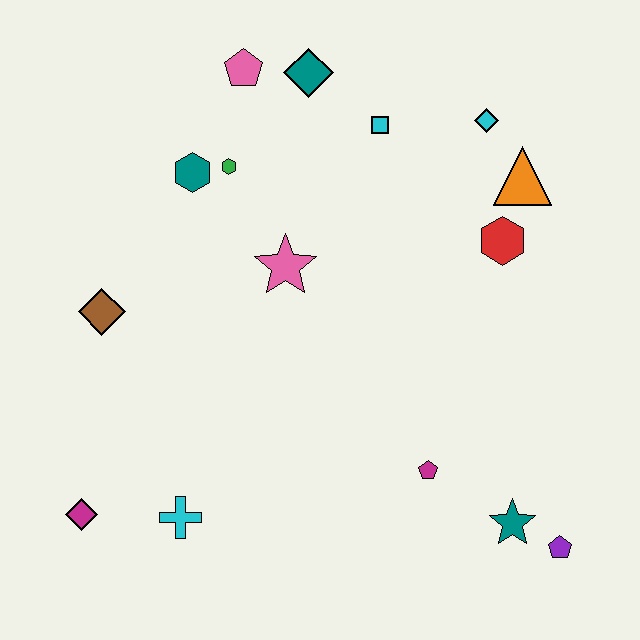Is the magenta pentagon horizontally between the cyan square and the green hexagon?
No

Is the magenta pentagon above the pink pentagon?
No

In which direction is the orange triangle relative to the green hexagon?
The orange triangle is to the right of the green hexagon.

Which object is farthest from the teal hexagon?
The purple pentagon is farthest from the teal hexagon.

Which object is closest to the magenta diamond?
The cyan cross is closest to the magenta diamond.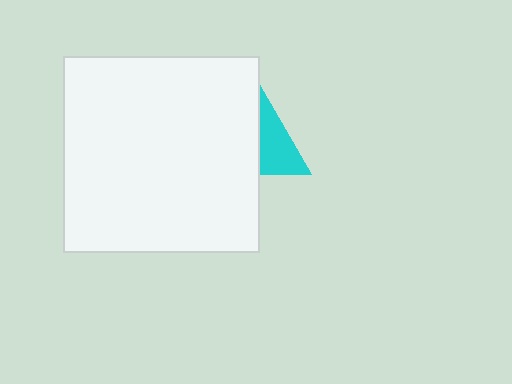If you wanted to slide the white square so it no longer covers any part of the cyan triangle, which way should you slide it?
Slide it left — that is the most direct way to separate the two shapes.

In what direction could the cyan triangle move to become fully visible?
The cyan triangle could move right. That would shift it out from behind the white square entirely.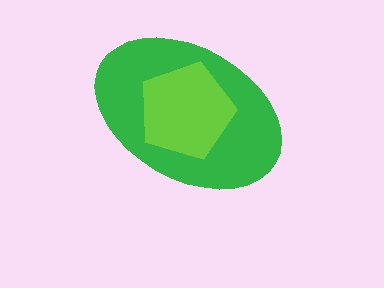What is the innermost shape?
The lime pentagon.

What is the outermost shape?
The green ellipse.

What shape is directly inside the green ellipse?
The lime pentagon.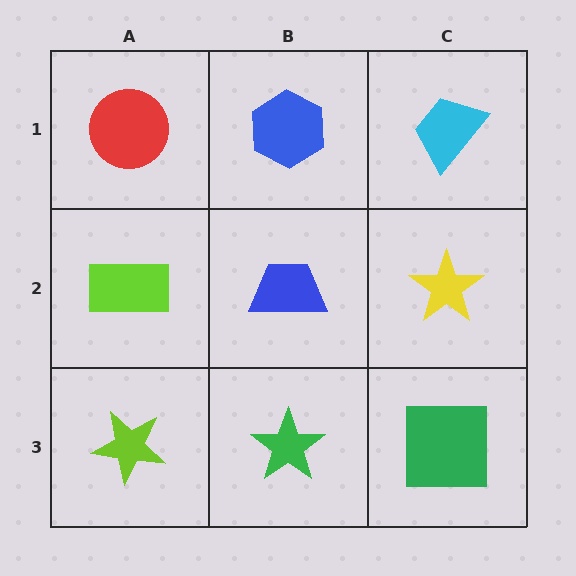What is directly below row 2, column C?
A green square.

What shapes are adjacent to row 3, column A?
A lime rectangle (row 2, column A), a green star (row 3, column B).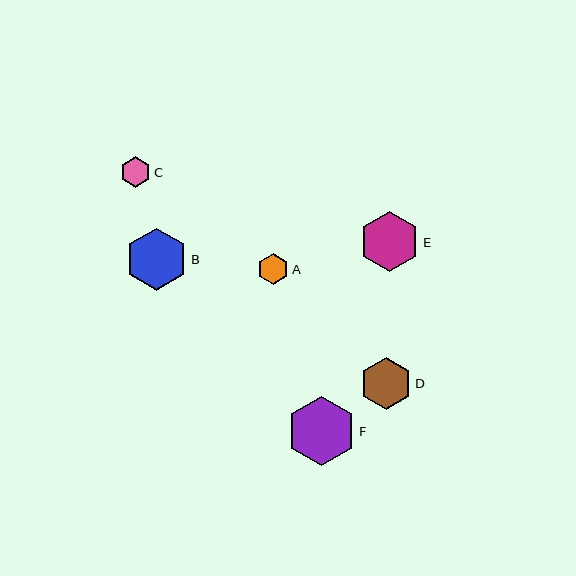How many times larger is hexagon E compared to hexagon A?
Hexagon E is approximately 1.9 times the size of hexagon A.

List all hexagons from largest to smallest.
From largest to smallest: F, B, E, D, A, C.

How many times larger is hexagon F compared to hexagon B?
Hexagon F is approximately 1.1 times the size of hexagon B.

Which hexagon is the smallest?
Hexagon C is the smallest with a size of approximately 30 pixels.